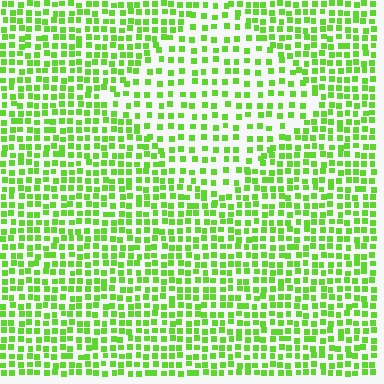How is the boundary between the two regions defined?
The boundary is defined by a change in element density (approximately 1.7x ratio). All elements are the same color, size, and shape.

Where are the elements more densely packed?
The elements are more densely packed outside the diamond boundary.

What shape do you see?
I see a diamond.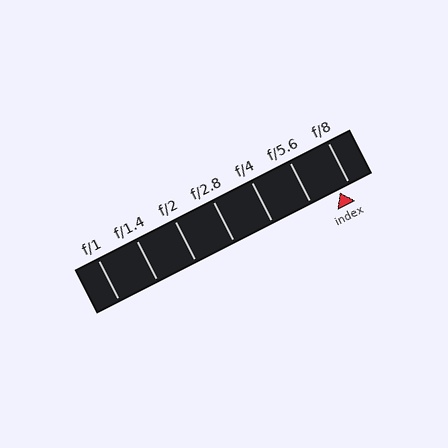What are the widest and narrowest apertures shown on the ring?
The widest aperture shown is f/1 and the narrowest is f/8.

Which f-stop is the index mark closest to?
The index mark is closest to f/8.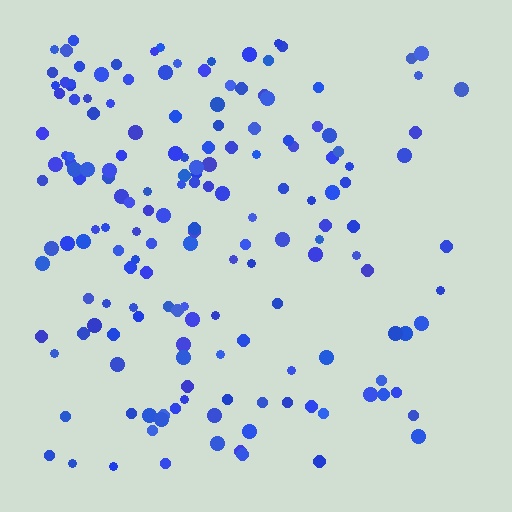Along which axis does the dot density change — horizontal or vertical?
Horizontal.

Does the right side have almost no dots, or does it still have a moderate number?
Still a moderate number, just noticeably fewer than the left.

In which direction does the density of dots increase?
From right to left, with the left side densest.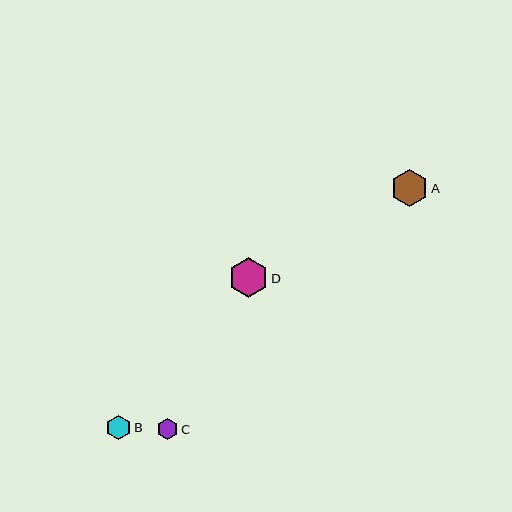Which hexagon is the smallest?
Hexagon C is the smallest with a size of approximately 21 pixels.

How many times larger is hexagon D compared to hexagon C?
Hexagon D is approximately 1.9 times the size of hexagon C.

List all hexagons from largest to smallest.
From largest to smallest: D, A, B, C.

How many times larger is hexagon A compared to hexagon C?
Hexagon A is approximately 1.7 times the size of hexagon C.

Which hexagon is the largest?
Hexagon D is the largest with a size of approximately 39 pixels.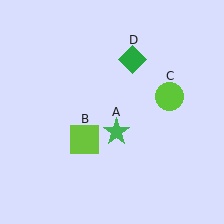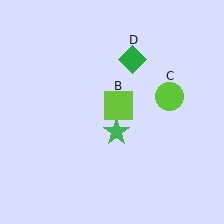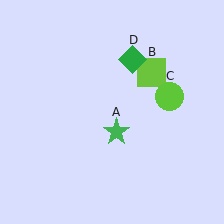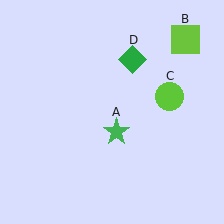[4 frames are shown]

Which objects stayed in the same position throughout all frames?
Green star (object A) and lime circle (object C) and green diamond (object D) remained stationary.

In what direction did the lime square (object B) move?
The lime square (object B) moved up and to the right.